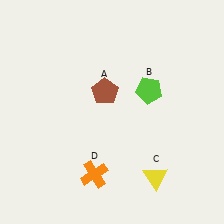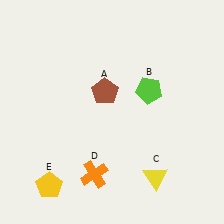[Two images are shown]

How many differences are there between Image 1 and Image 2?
There is 1 difference between the two images.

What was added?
A yellow pentagon (E) was added in Image 2.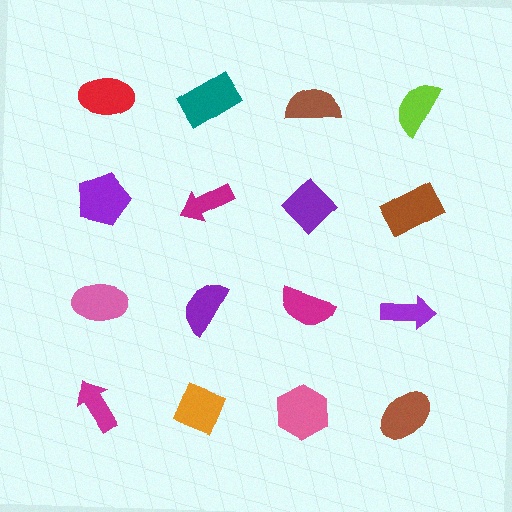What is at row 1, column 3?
A brown semicircle.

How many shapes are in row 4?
4 shapes.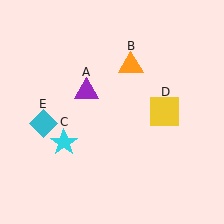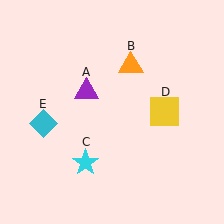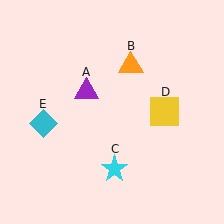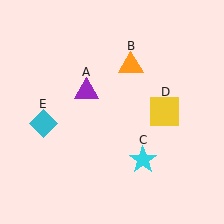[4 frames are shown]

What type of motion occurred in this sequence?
The cyan star (object C) rotated counterclockwise around the center of the scene.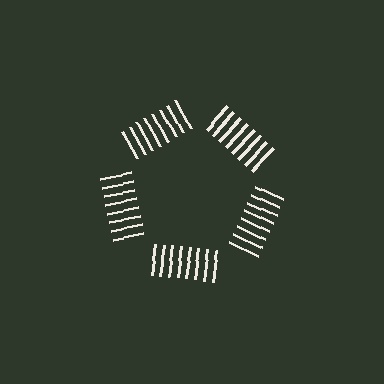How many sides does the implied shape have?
5 sides — the line-ends trace a pentagon.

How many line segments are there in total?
40 — 8 along each of the 5 edges.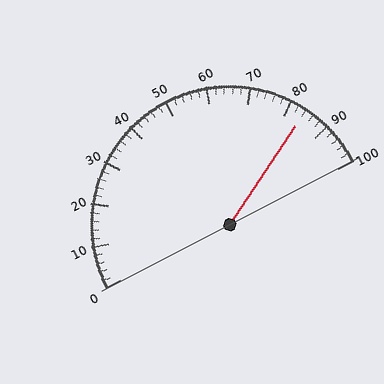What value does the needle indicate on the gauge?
The needle indicates approximately 84.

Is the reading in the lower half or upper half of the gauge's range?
The reading is in the upper half of the range (0 to 100).